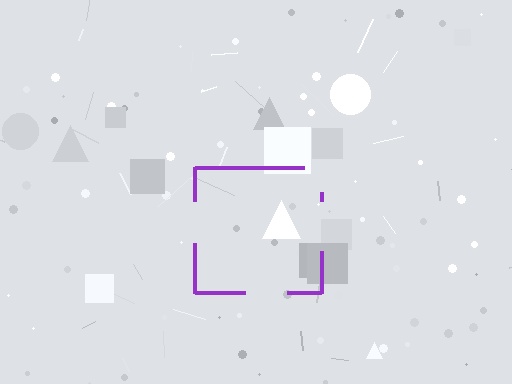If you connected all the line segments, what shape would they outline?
They would outline a square.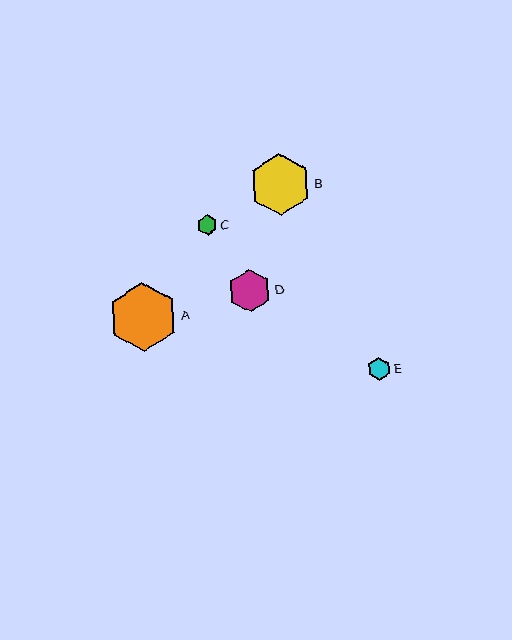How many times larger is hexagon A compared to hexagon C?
Hexagon A is approximately 3.4 times the size of hexagon C.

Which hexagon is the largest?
Hexagon A is the largest with a size of approximately 69 pixels.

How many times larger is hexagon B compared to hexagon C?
Hexagon B is approximately 3.0 times the size of hexagon C.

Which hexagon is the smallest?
Hexagon C is the smallest with a size of approximately 20 pixels.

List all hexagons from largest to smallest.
From largest to smallest: A, B, D, E, C.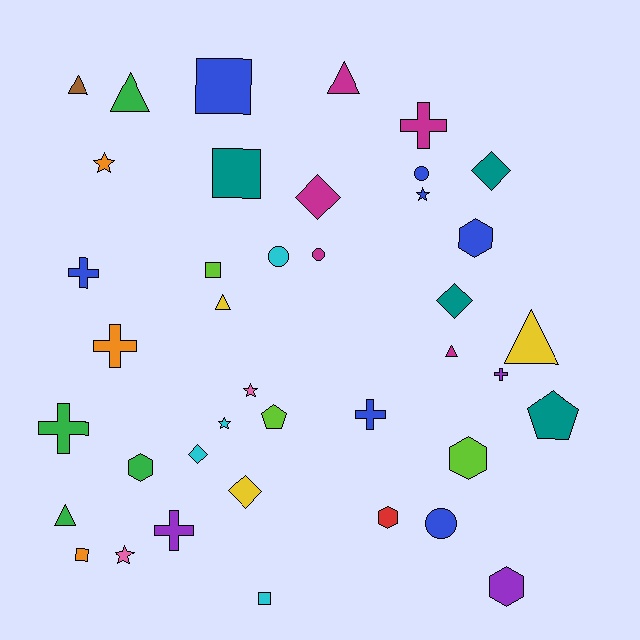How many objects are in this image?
There are 40 objects.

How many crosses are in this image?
There are 7 crosses.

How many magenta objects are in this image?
There are 5 magenta objects.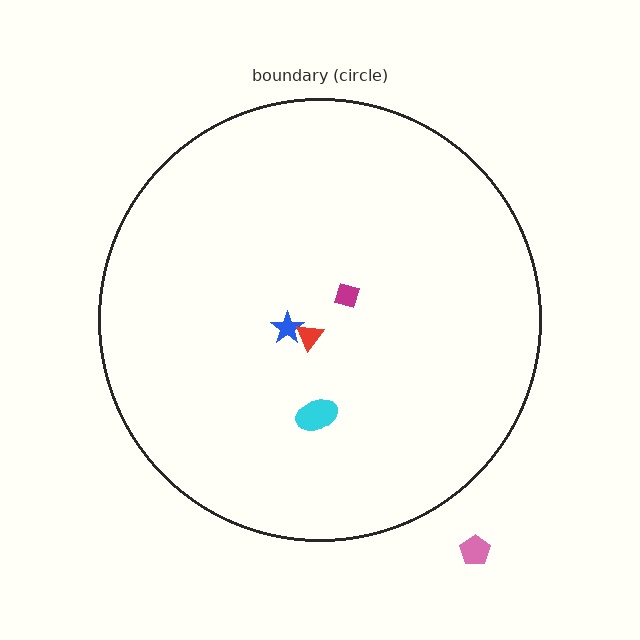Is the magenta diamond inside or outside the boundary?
Inside.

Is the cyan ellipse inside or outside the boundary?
Inside.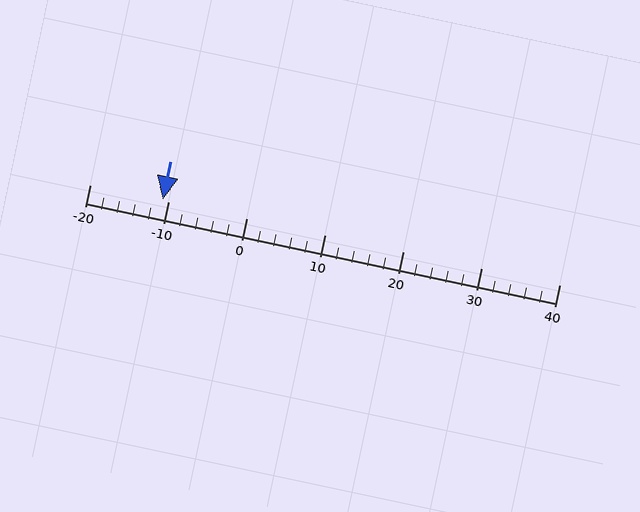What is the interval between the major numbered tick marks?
The major tick marks are spaced 10 units apart.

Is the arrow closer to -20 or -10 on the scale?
The arrow is closer to -10.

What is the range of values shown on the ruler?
The ruler shows values from -20 to 40.